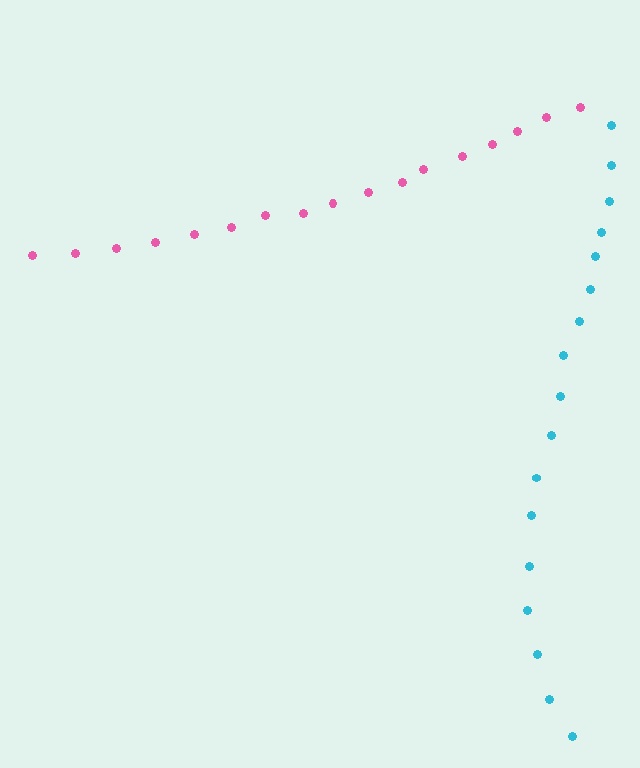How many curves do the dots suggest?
There are 2 distinct paths.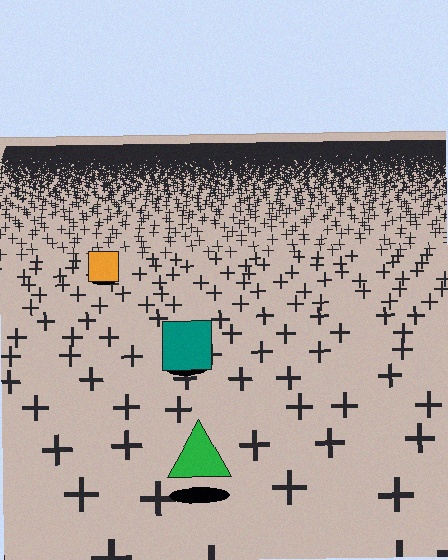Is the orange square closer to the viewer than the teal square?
No. The teal square is closer — you can tell from the texture gradient: the ground texture is coarser near it.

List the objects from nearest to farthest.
From nearest to farthest: the green triangle, the teal square, the orange square.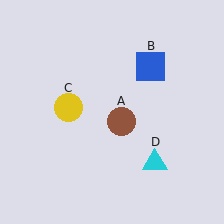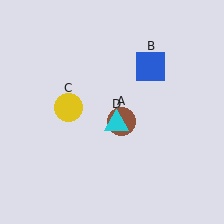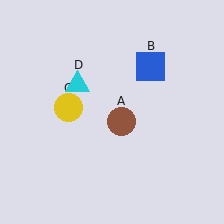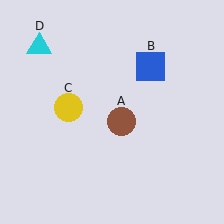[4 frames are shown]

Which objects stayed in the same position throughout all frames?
Brown circle (object A) and blue square (object B) and yellow circle (object C) remained stationary.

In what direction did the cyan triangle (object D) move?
The cyan triangle (object D) moved up and to the left.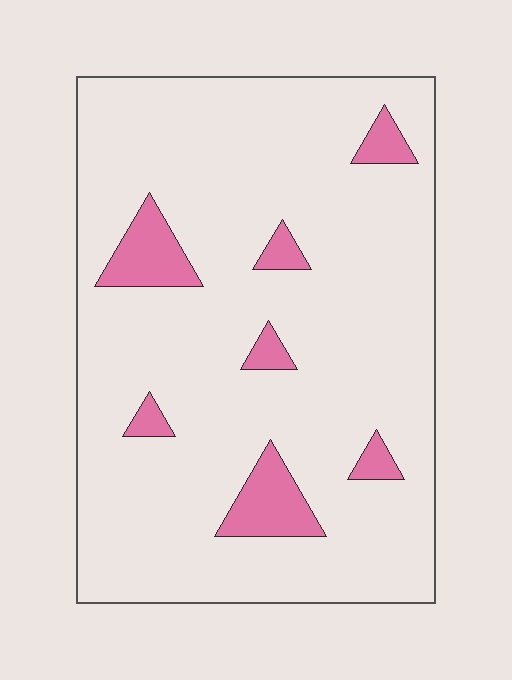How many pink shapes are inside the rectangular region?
7.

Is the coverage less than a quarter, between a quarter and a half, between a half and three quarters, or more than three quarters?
Less than a quarter.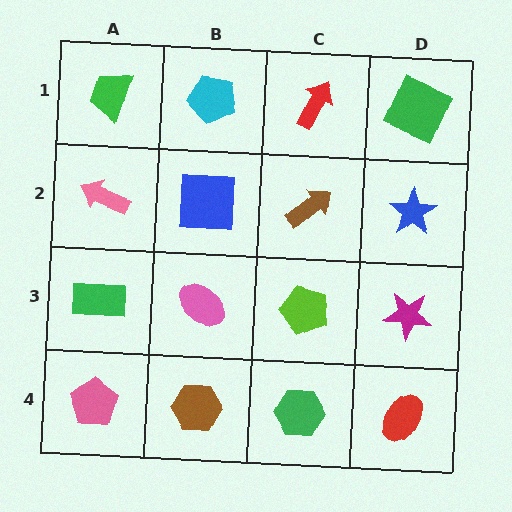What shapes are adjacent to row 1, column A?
A pink arrow (row 2, column A), a cyan pentagon (row 1, column B).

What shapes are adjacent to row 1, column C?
A brown arrow (row 2, column C), a cyan pentagon (row 1, column B), a green square (row 1, column D).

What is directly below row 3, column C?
A green hexagon.